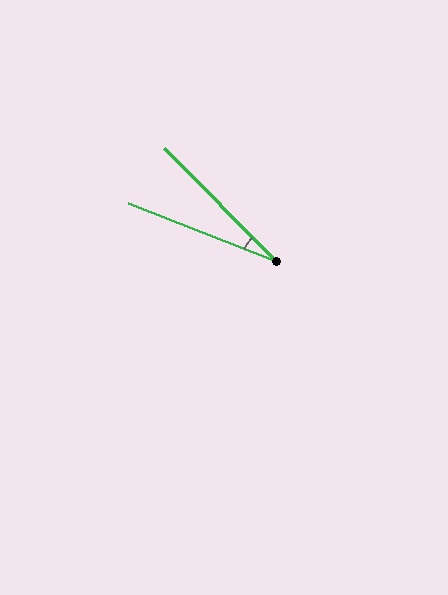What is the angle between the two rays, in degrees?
Approximately 24 degrees.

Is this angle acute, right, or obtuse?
It is acute.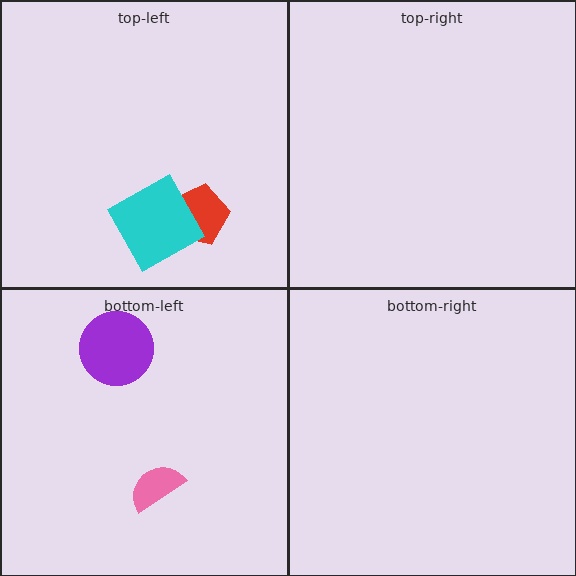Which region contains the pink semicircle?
The bottom-left region.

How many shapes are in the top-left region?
2.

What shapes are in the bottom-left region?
The pink semicircle, the purple circle.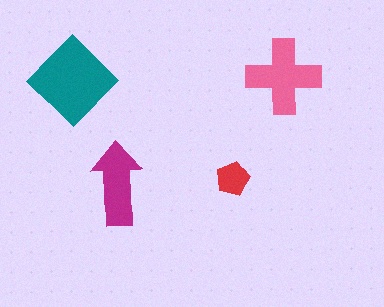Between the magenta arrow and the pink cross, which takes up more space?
The pink cross.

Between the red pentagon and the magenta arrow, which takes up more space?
The magenta arrow.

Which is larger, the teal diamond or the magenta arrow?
The teal diamond.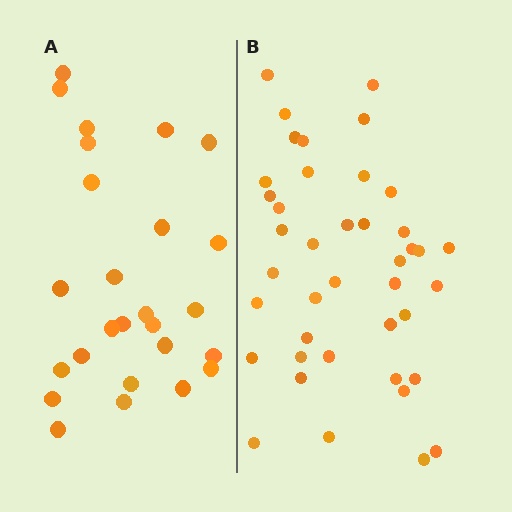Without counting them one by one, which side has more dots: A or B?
Region B (the right region) has more dots.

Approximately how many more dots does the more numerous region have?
Region B has approximately 15 more dots than region A.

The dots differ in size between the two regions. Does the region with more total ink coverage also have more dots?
No. Region A has more total ink coverage because its dots are larger, but region B actually contains more individual dots. Total area can be misleading — the number of items is what matters here.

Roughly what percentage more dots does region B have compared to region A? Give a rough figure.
About 60% more.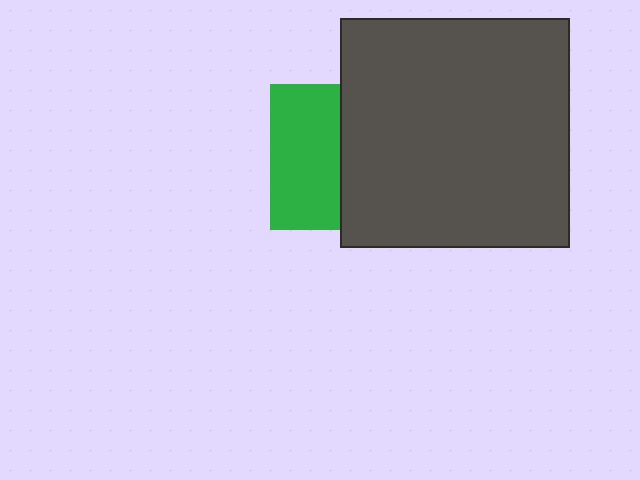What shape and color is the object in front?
The object in front is a dark gray square.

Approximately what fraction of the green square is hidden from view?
Roughly 52% of the green square is hidden behind the dark gray square.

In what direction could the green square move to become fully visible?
The green square could move left. That would shift it out from behind the dark gray square entirely.